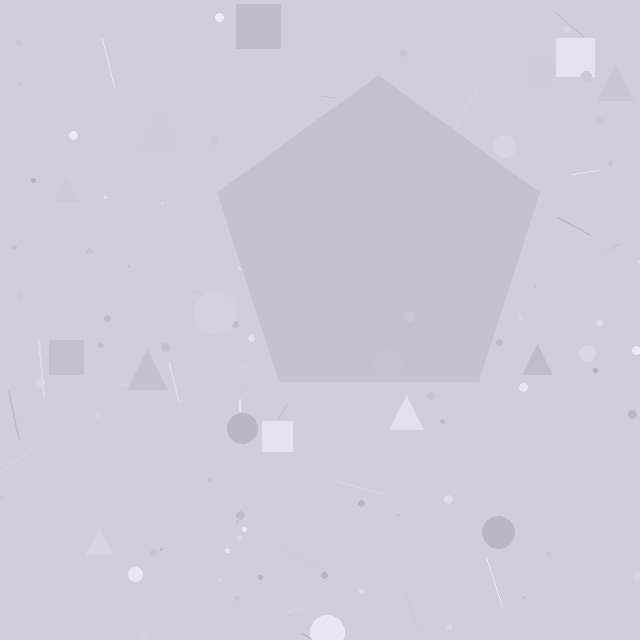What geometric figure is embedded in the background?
A pentagon is embedded in the background.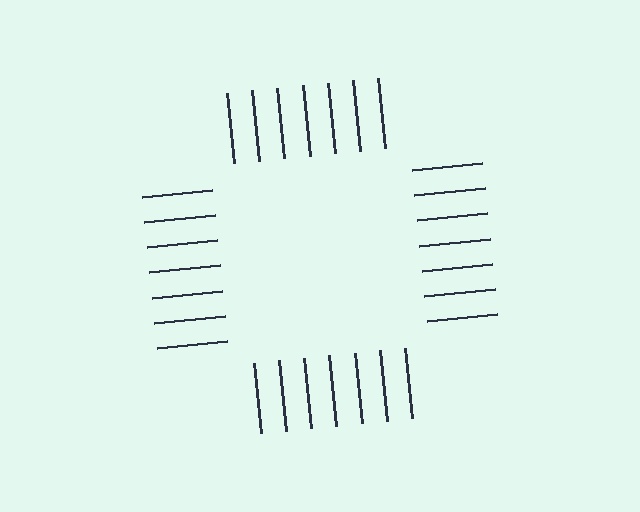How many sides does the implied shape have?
4 sides — the line-ends trace a square.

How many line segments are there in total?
28 — 7 along each of the 4 edges.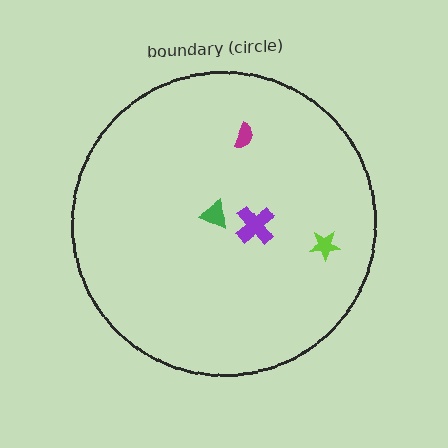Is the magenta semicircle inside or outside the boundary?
Inside.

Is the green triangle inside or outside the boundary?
Inside.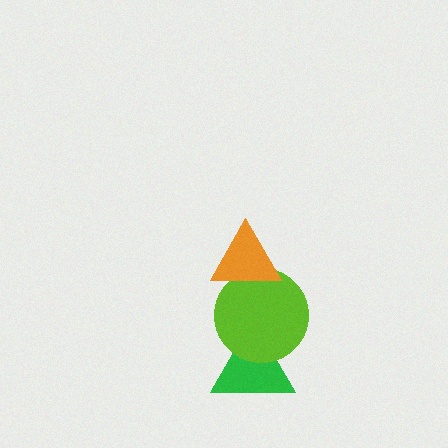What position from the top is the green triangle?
The green triangle is 3rd from the top.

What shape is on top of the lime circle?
The orange triangle is on top of the lime circle.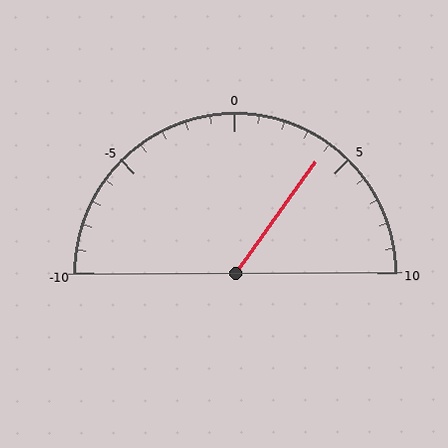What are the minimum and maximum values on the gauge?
The gauge ranges from -10 to 10.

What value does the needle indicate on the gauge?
The needle indicates approximately 4.